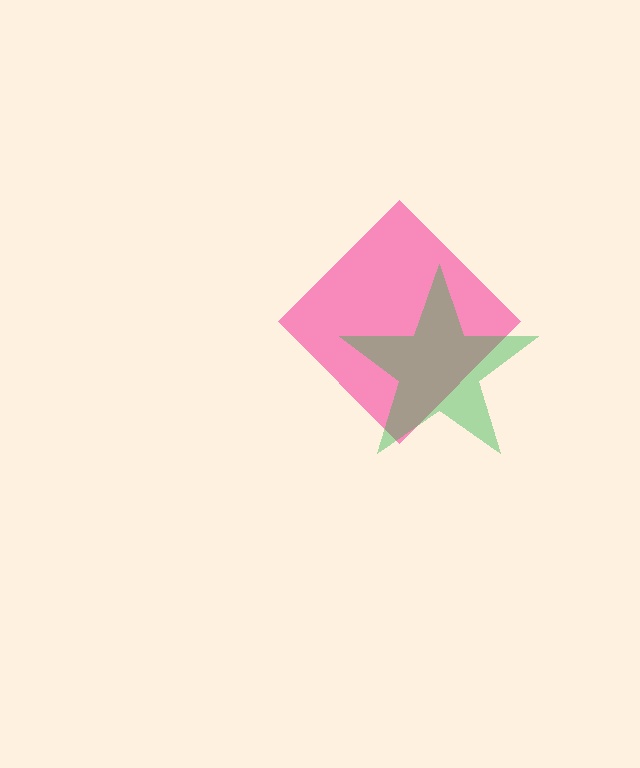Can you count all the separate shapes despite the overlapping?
Yes, there are 2 separate shapes.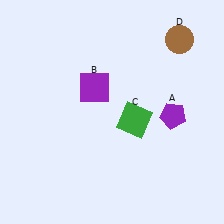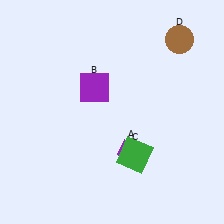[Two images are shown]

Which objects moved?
The objects that moved are: the purple pentagon (A), the green square (C).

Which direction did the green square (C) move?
The green square (C) moved down.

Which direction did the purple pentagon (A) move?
The purple pentagon (A) moved left.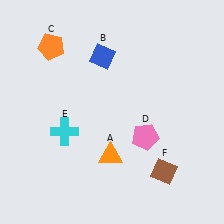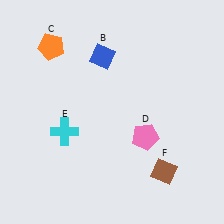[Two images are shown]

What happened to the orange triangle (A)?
The orange triangle (A) was removed in Image 2. It was in the bottom-left area of Image 1.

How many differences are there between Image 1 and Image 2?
There is 1 difference between the two images.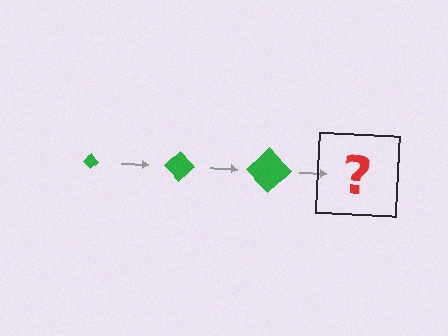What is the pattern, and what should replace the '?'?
The pattern is that the diamond gets progressively larger each step. The '?' should be a green diamond, larger than the previous one.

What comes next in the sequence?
The next element should be a green diamond, larger than the previous one.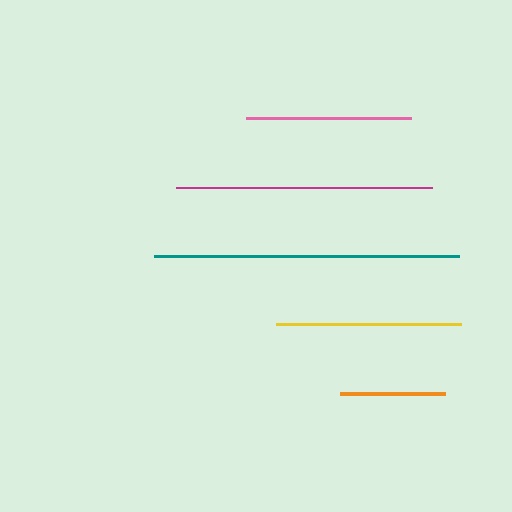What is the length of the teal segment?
The teal segment is approximately 304 pixels long.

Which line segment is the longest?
The teal line is the longest at approximately 304 pixels.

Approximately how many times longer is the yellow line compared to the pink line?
The yellow line is approximately 1.1 times the length of the pink line.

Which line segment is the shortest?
The orange line is the shortest at approximately 104 pixels.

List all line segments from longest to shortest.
From longest to shortest: teal, magenta, yellow, pink, orange.